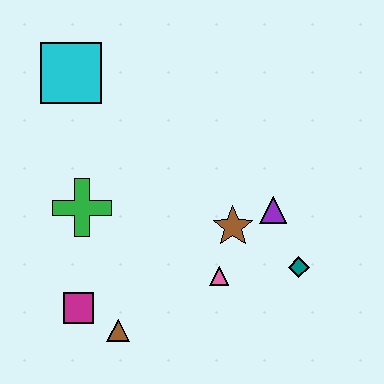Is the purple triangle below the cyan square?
Yes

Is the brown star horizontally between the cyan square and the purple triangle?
Yes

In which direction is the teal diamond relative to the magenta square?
The teal diamond is to the right of the magenta square.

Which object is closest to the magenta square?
The brown triangle is closest to the magenta square.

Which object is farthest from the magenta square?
The cyan square is farthest from the magenta square.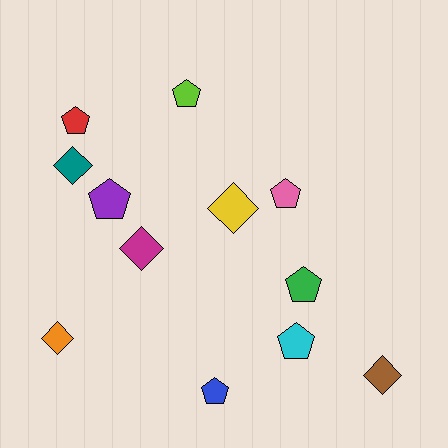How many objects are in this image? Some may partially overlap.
There are 12 objects.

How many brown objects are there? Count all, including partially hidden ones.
There is 1 brown object.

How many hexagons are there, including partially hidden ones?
There are no hexagons.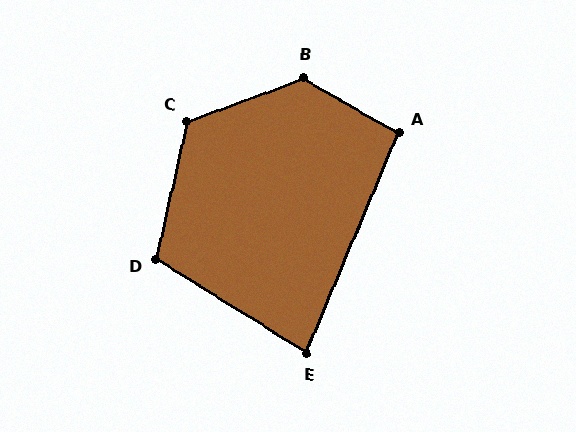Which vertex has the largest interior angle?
B, at approximately 130 degrees.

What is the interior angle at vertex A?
Approximately 97 degrees (obtuse).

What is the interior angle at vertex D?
Approximately 110 degrees (obtuse).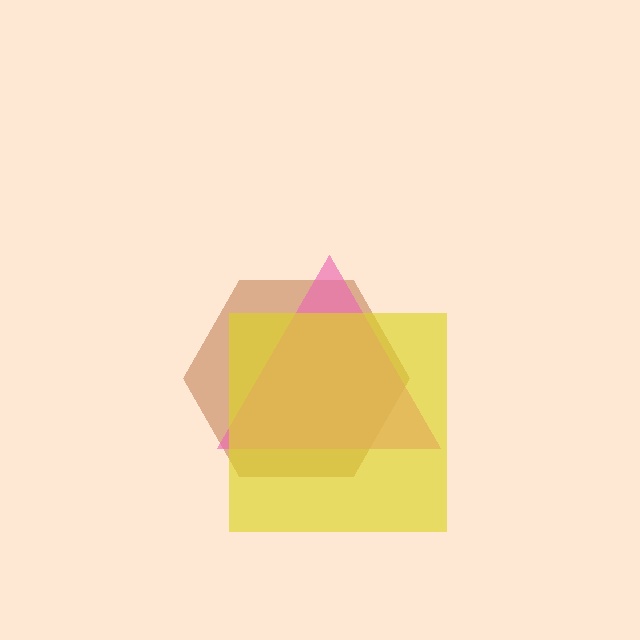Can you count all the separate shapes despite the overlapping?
Yes, there are 3 separate shapes.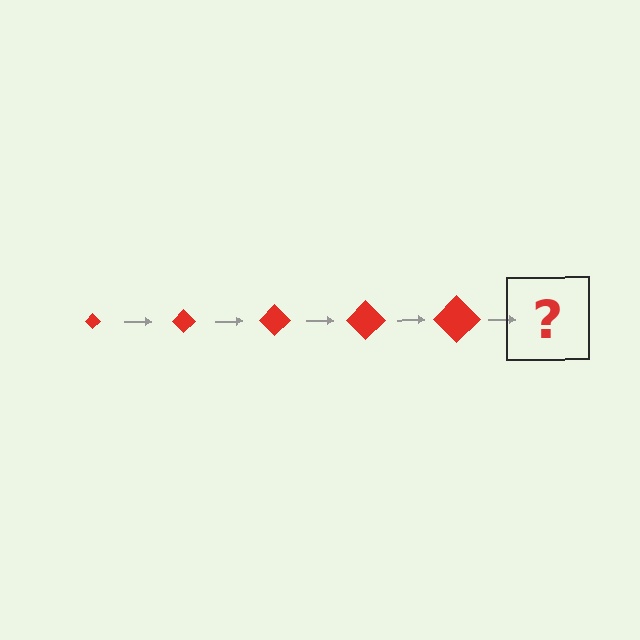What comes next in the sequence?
The next element should be a red diamond, larger than the previous one.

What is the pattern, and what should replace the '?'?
The pattern is that the diamond gets progressively larger each step. The '?' should be a red diamond, larger than the previous one.